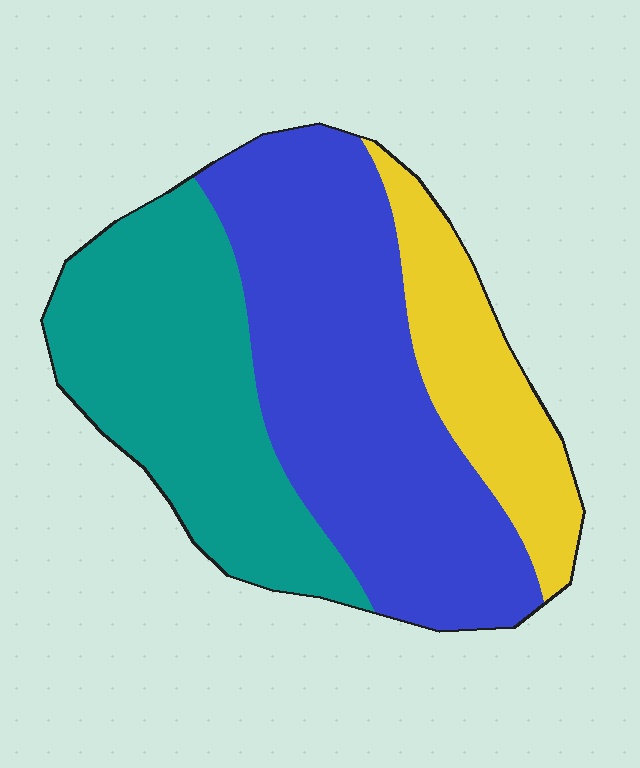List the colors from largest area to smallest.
From largest to smallest: blue, teal, yellow.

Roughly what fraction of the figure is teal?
Teal takes up between a quarter and a half of the figure.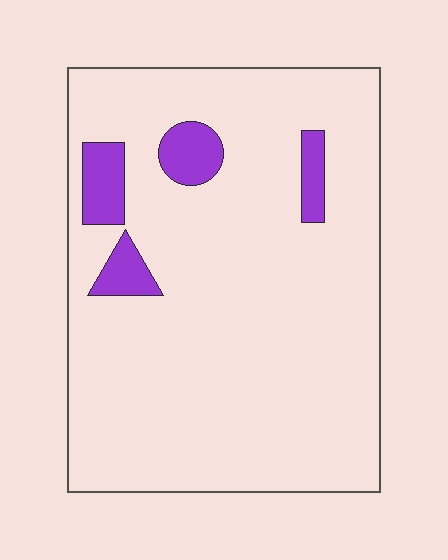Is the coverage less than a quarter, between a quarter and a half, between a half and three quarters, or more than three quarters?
Less than a quarter.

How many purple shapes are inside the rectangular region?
4.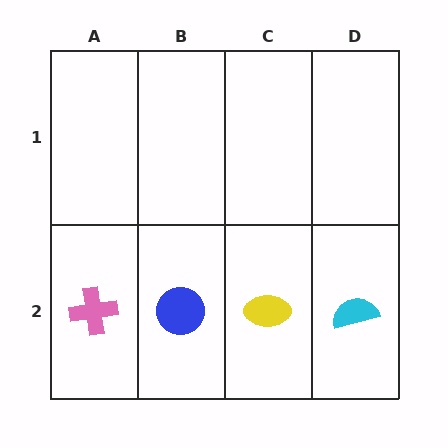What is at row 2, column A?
A pink cross.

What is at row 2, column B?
A blue circle.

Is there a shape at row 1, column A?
No, that cell is empty.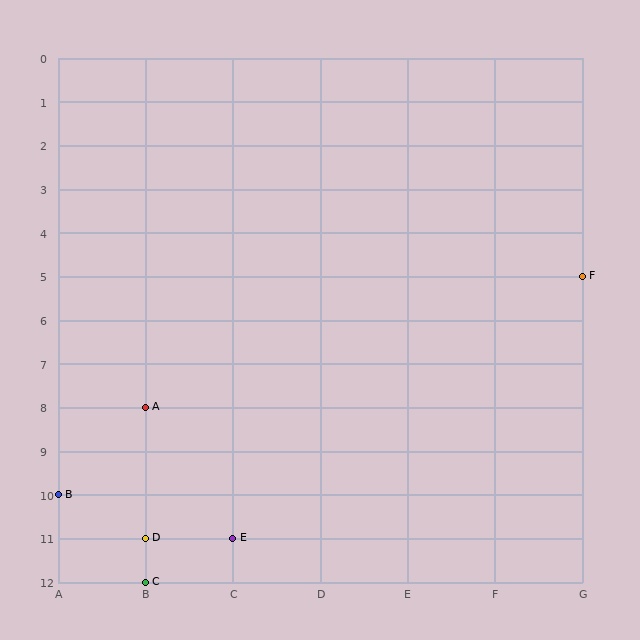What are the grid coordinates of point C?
Point C is at grid coordinates (B, 12).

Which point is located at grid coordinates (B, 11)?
Point D is at (B, 11).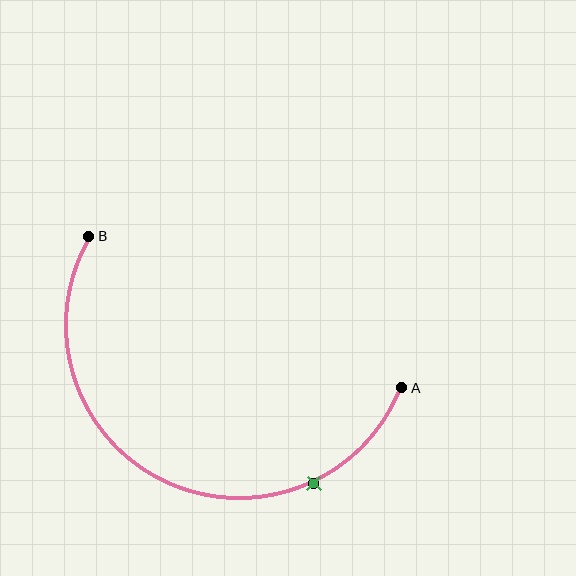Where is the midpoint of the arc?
The arc midpoint is the point on the curve farthest from the straight line joining A and B. It sits below that line.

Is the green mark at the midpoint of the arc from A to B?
No. The green mark lies on the arc but is closer to endpoint A. The arc midpoint would be at the point on the curve equidistant along the arc from both A and B.